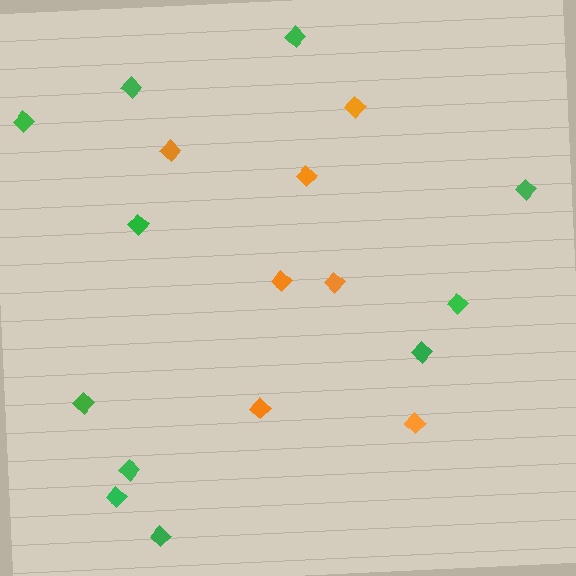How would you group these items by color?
There are 2 groups: one group of orange diamonds (7) and one group of green diamonds (11).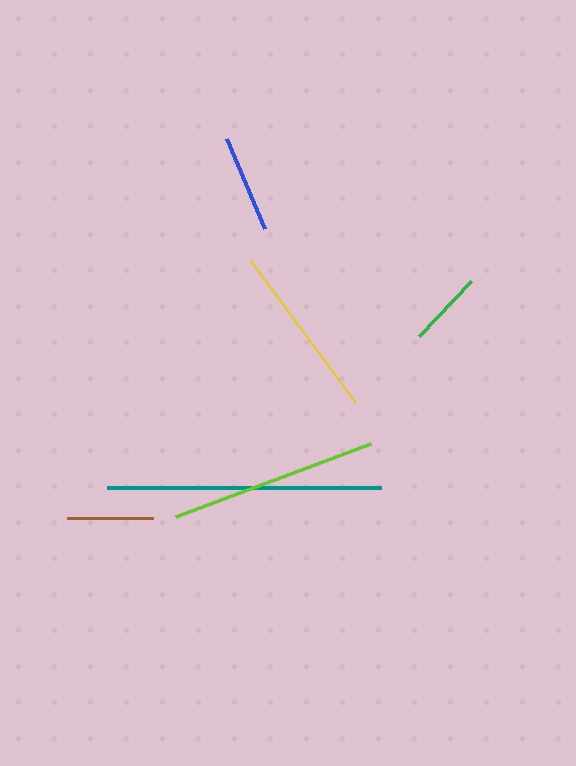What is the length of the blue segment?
The blue segment is approximately 98 pixels long.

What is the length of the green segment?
The green segment is approximately 76 pixels long.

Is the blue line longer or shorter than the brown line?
The blue line is longer than the brown line.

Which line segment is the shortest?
The green line is the shortest at approximately 76 pixels.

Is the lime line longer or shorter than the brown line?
The lime line is longer than the brown line.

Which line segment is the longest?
The teal line is the longest at approximately 275 pixels.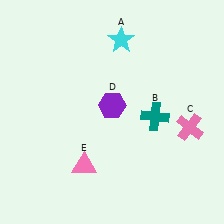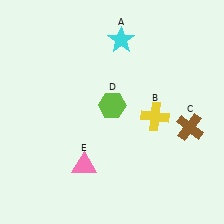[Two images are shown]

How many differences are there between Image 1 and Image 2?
There are 3 differences between the two images.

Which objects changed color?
B changed from teal to yellow. C changed from pink to brown. D changed from purple to lime.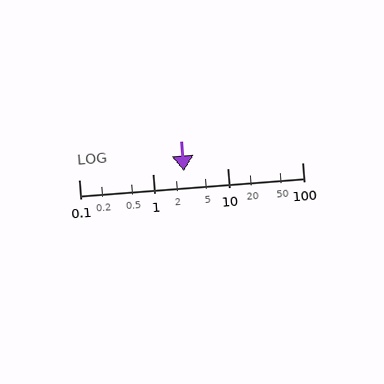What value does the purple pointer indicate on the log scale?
The pointer indicates approximately 2.6.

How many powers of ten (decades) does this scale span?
The scale spans 3 decades, from 0.1 to 100.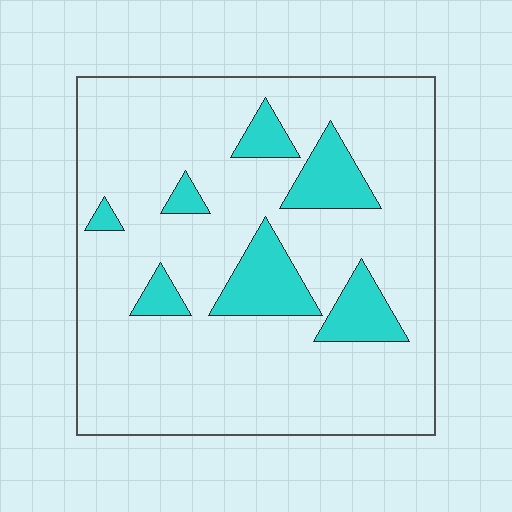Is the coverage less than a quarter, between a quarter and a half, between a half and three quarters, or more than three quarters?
Less than a quarter.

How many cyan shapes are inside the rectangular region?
7.